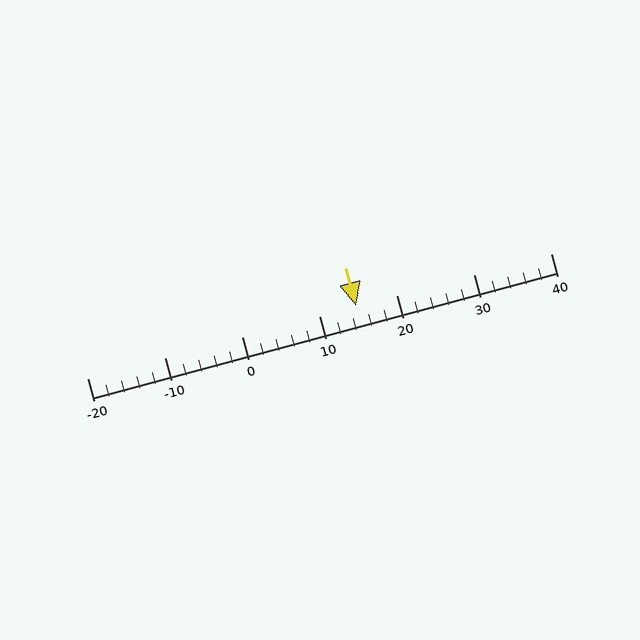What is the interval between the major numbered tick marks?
The major tick marks are spaced 10 units apart.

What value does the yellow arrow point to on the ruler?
The yellow arrow points to approximately 15.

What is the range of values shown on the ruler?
The ruler shows values from -20 to 40.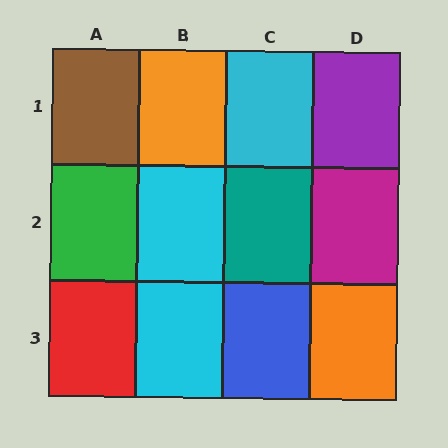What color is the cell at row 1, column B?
Orange.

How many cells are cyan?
3 cells are cyan.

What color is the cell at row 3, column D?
Orange.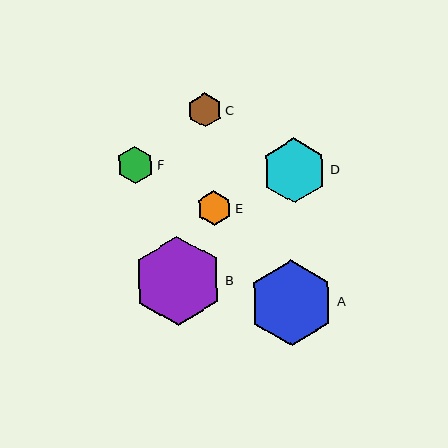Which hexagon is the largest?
Hexagon B is the largest with a size of approximately 89 pixels.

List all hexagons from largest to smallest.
From largest to smallest: B, A, D, F, E, C.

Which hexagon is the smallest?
Hexagon C is the smallest with a size of approximately 34 pixels.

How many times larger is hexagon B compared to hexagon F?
Hexagon B is approximately 2.4 times the size of hexagon F.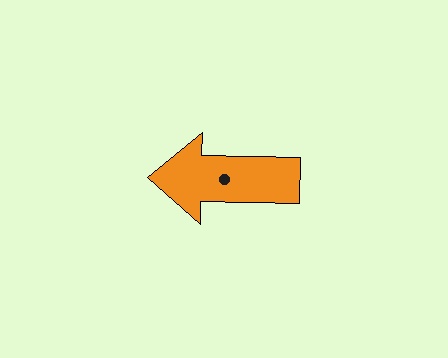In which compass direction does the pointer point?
West.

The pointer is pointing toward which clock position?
Roughly 9 o'clock.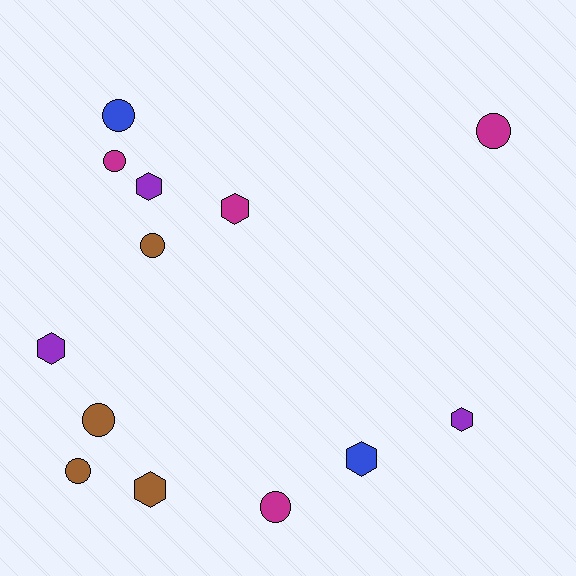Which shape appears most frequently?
Circle, with 7 objects.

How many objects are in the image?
There are 13 objects.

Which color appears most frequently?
Magenta, with 4 objects.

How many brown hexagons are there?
There is 1 brown hexagon.